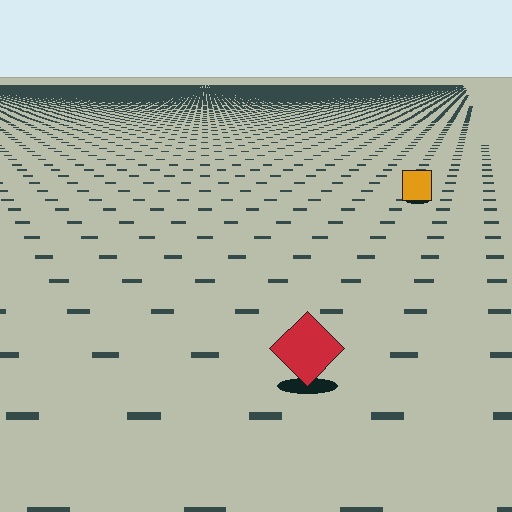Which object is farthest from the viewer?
The orange square is farthest from the viewer. It appears smaller and the ground texture around it is denser.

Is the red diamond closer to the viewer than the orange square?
Yes. The red diamond is closer — you can tell from the texture gradient: the ground texture is coarser near it.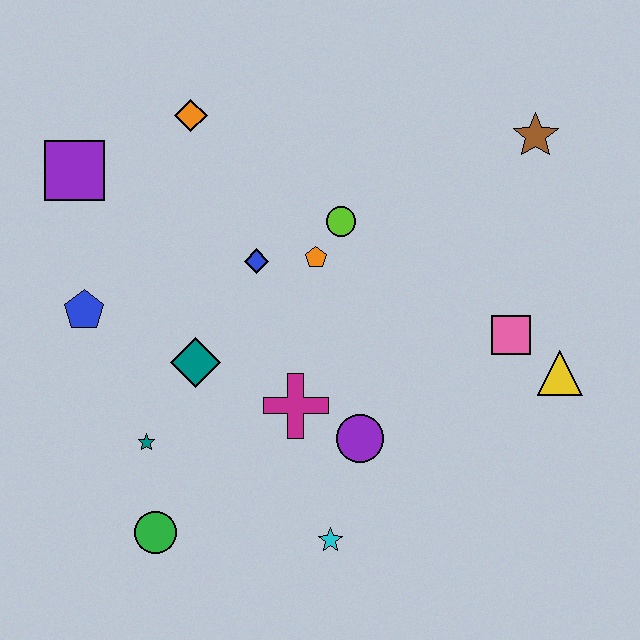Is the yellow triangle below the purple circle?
No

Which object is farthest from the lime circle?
The green circle is farthest from the lime circle.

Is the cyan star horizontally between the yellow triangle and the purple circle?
No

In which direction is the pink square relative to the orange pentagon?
The pink square is to the right of the orange pentagon.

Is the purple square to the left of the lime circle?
Yes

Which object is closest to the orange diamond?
The purple square is closest to the orange diamond.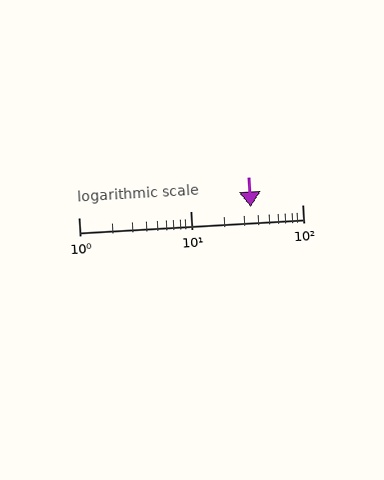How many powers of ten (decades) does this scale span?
The scale spans 2 decades, from 1 to 100.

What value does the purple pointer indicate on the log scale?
The pointer indicates approximately 35.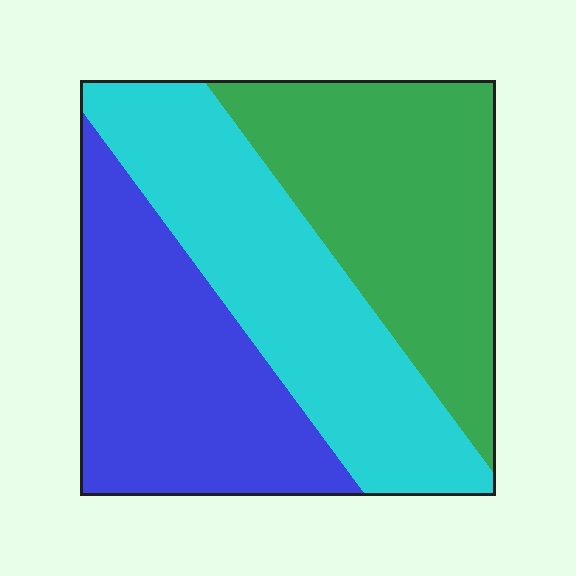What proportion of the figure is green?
Green covers about 35% of the figure.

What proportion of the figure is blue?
Blue covers about 30% of the figure.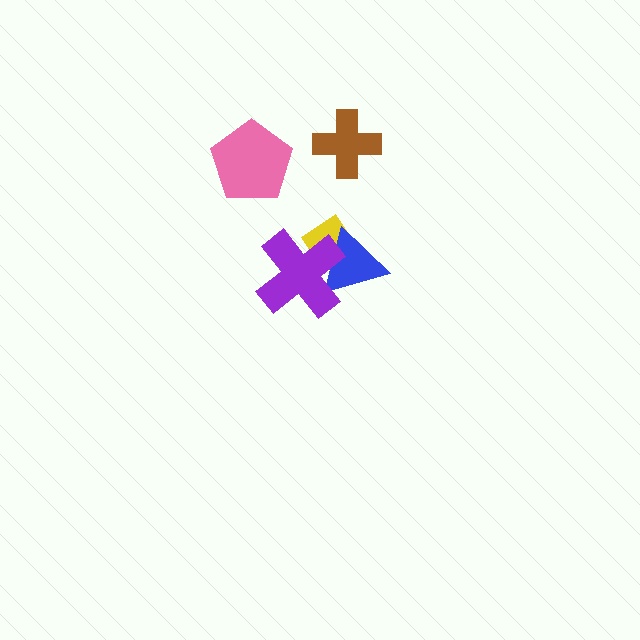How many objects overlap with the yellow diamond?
2 objects overlap with the yellow diamond.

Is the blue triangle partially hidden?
Yes, it is partially covered by another shape.